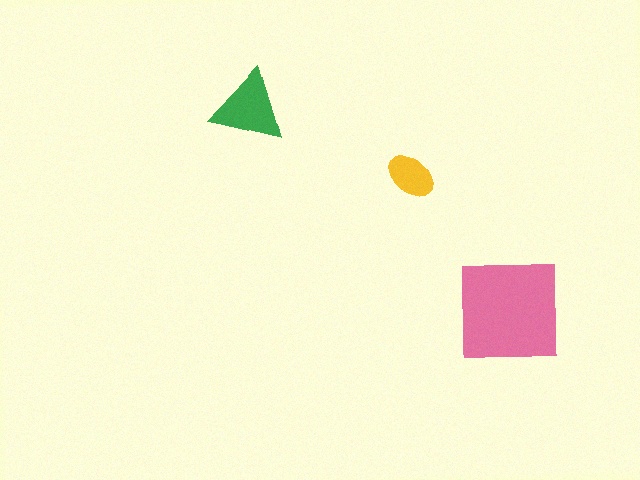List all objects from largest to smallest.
The pink square, the green triangle, the yellow ellipse.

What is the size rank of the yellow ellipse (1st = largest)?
3rd.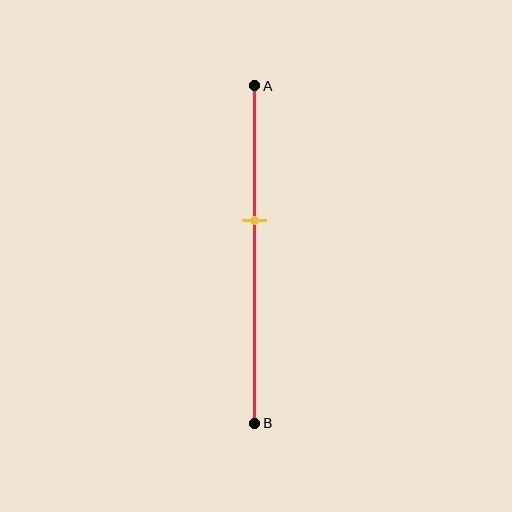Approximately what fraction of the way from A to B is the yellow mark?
The yellow mark is approximately 40% of the way from A to B.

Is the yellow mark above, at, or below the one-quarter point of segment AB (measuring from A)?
The yellow mark is below the one-quarter point of segment AB.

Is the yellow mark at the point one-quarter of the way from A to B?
No, the mark is at about 40% from A, not at the 25% one-quarter point.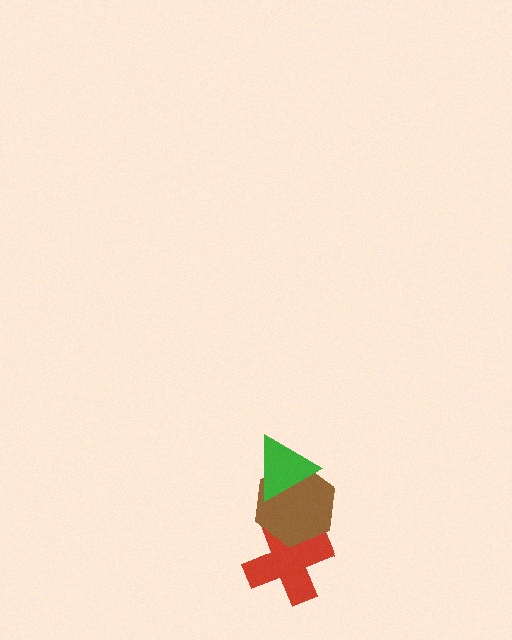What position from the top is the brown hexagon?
The brown hexagon is 2nd from the top.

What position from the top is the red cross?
The red cross is 3rd from the top.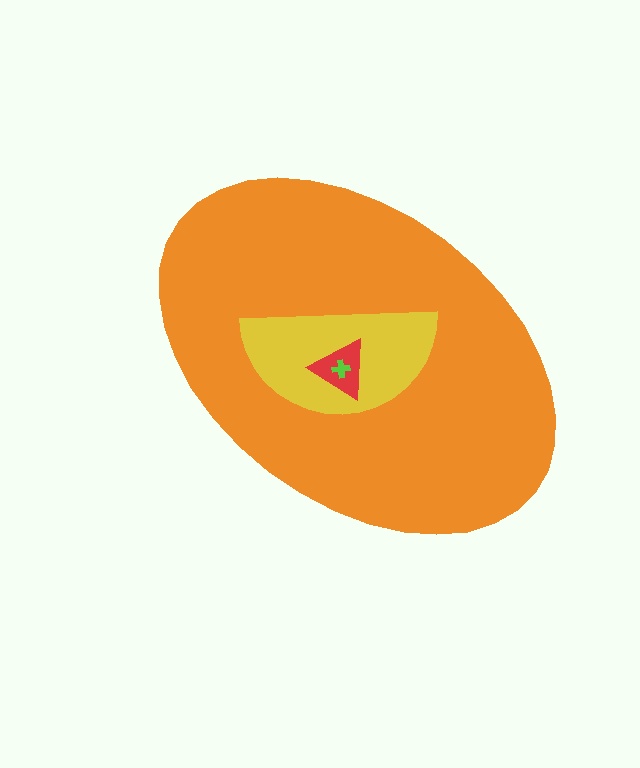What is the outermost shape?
The orange ellipse.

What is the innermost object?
The lime cross.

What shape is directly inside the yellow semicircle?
The red triangle.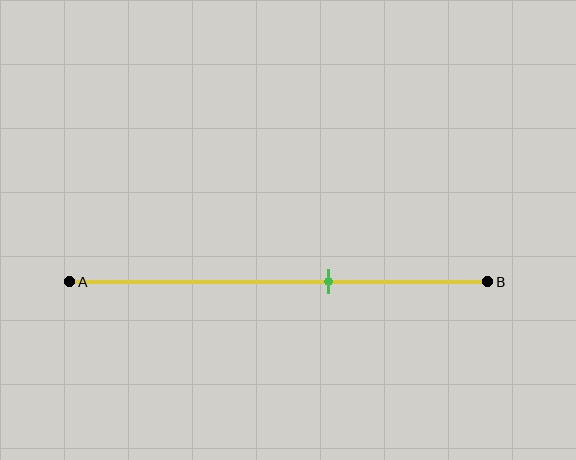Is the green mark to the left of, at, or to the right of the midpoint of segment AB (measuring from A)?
The green mark is to the right of the midpoint of segment AB.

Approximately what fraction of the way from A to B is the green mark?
The green mark is approximately 60% of the way from A to B.